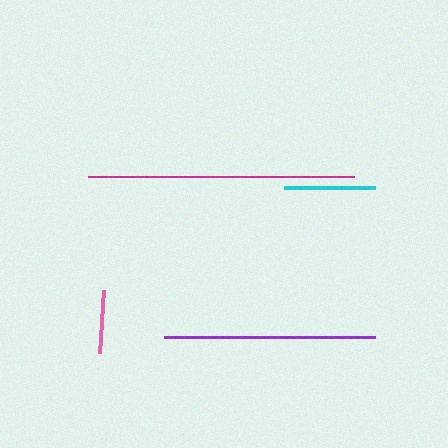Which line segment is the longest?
The magenta line is the longest at approximately 266 pixels.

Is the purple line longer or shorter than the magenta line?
The magenta line is longer than the purple line.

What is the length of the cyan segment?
The cyan segment is approximately 91 pixels long.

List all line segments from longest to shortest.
From longest to shortest: magenta, purple, cyan, pink.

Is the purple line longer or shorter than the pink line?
The purple line is longer than the pink line.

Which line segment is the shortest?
The pink line is the shortest at approximately 64 pixels.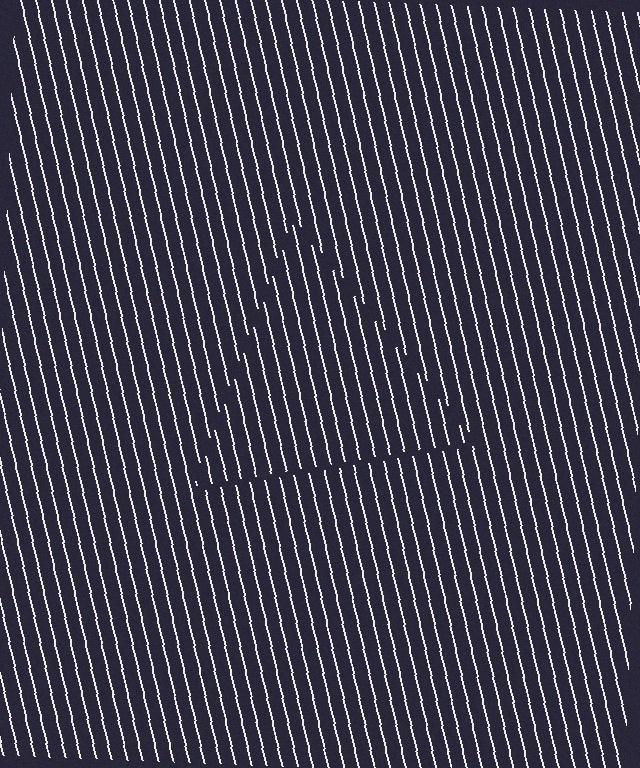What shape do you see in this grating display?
An illusory triangle. The interior of the shape contains the same grating, shifted by half a period — the contour is defined by the phase discontinuity where line-ends from the inner and outer gratings abut.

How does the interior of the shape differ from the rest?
The interior of the shape contains the same grating, shifted by half a period — the contour is defined by the phase discontinuity where line-ends from the inner and outer gratings abut.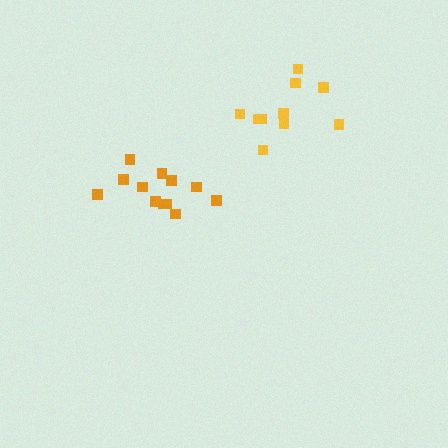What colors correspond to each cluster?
The clusters are colored: yellow, orange.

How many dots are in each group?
Group 1: 10 dots, Group 2: 12 dots (22 total).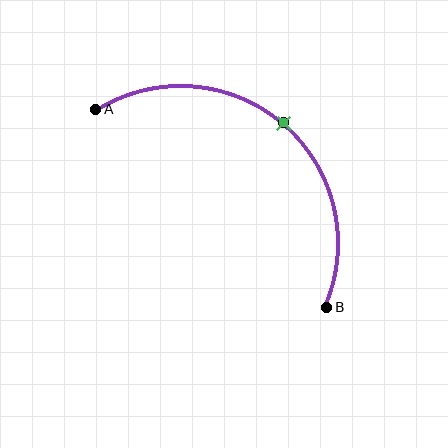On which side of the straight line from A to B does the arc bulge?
The arc bulges above and to the right of the straight line connecting A and B.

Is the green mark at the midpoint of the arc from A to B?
Yes. The green mark lies on the arc at equal arc-length from both A and B — it is the arc midpoint.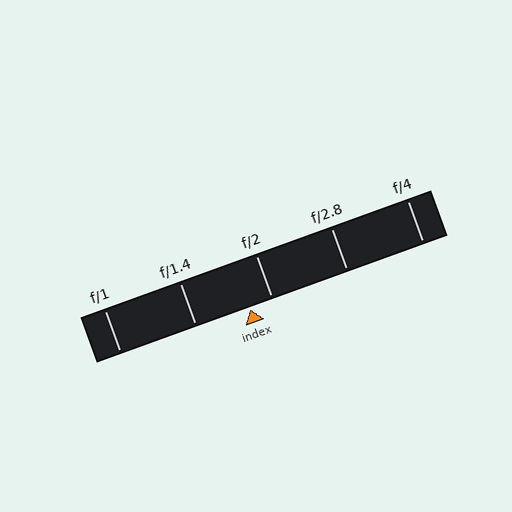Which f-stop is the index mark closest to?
The index mark is closest to f/2.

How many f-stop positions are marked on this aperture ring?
There are 5 f-stop positions marked.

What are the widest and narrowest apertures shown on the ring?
The widest aperture shown is f/1 and the narrowest is f/4.